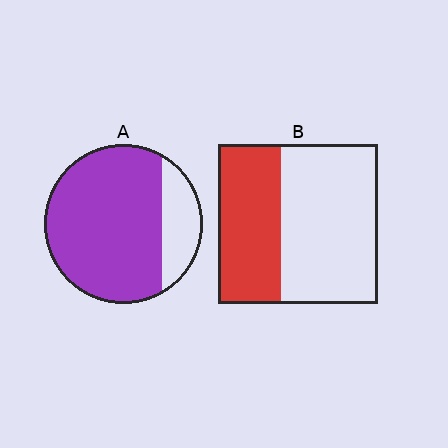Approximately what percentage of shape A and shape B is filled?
A is approximately 80% and B is approximately 40%.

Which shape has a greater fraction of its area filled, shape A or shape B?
Shape A.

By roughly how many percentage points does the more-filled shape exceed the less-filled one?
By roughly 40 percentage points (A over B).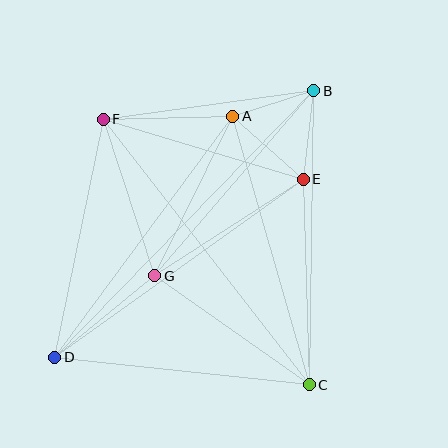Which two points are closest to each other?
Points A and B are closest to each other.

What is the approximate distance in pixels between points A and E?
The distance between A and E is approximately 94 pixels.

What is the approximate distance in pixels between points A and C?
The distance between A and C is approximately 279 pixels.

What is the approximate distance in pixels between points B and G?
The distance between B and G is approximately 244 pixels.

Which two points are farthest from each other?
Points B and D are farthest from each other.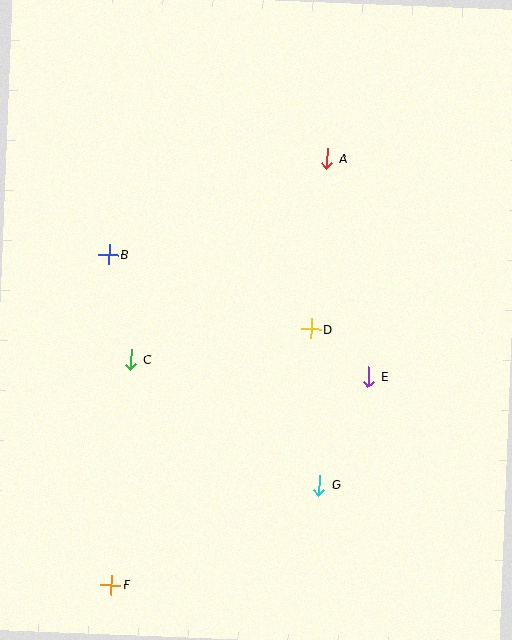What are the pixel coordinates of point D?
Point D is at (311, 329).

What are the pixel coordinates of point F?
Point F is at (111, 585).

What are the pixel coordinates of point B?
Point B is at (109, 254).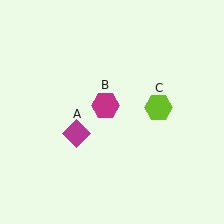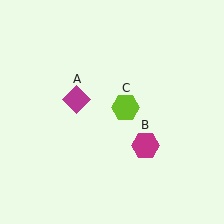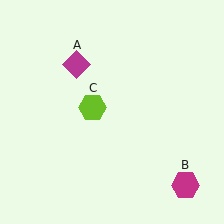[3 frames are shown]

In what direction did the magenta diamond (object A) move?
The magenta diamond (object A) moved up.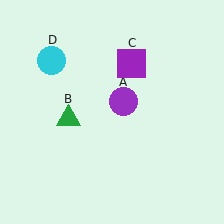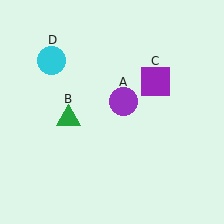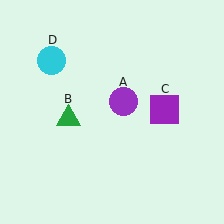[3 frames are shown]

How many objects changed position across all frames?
1 object changed position: purple square (object C).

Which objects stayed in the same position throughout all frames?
Purple circle (object A) and green triangle (object B) and cyan circle (object D) remained stationary.